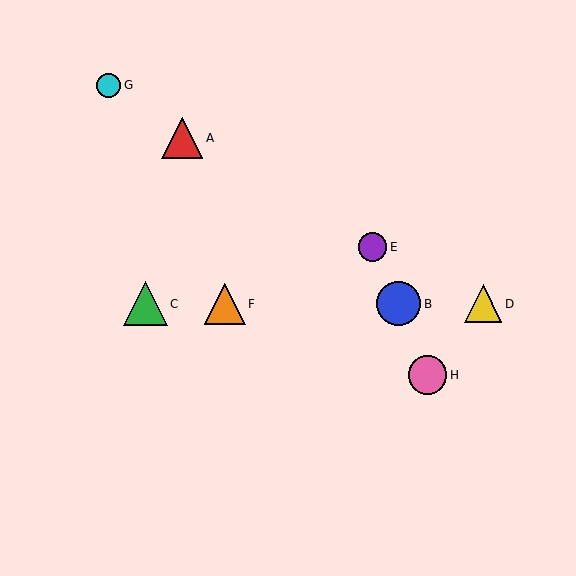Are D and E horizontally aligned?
No, D is at y≈304 and E is at y≈247.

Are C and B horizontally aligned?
Yes, both are at y≈304.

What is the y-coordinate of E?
Object E is at y≈247.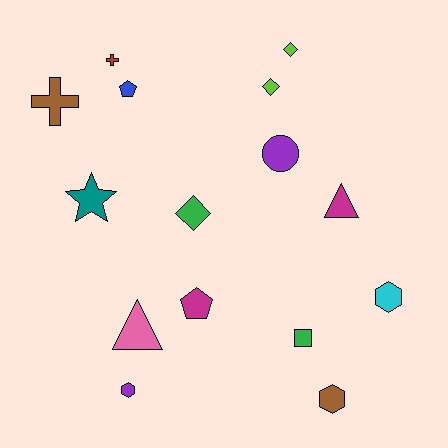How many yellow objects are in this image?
There are no yellow objects.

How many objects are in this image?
There are 15 objects.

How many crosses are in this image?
There are 2 crosses.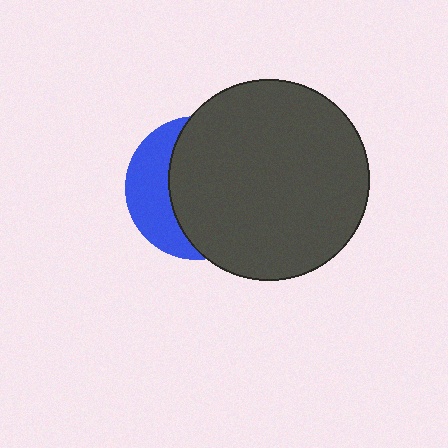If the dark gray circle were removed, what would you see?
You would see the complete blue circle.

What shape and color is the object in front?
The object in front is a dark gray circle.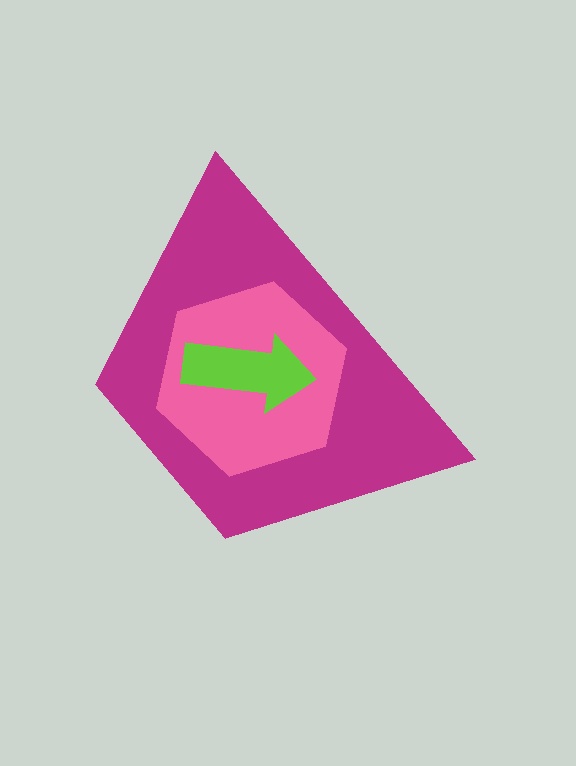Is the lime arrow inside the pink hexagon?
Yes.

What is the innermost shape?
The lime arrow.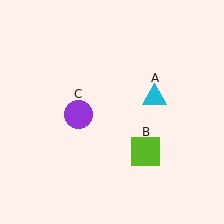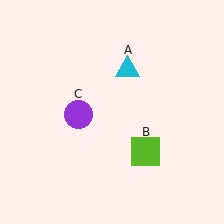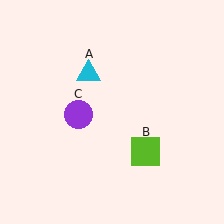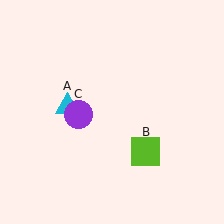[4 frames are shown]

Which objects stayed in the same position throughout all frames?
Lime square (object B) and purple circle (object C) remained stationary.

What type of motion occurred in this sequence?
The cyan triangle (object A) rotated counterclockwise around the center of the scene.